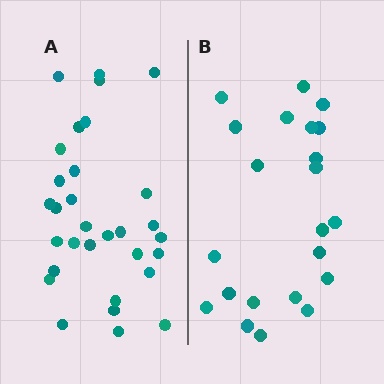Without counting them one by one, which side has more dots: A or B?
Region A (the left region) has more dots.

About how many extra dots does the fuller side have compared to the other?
Region A has roughly 8 or so more dots than region B.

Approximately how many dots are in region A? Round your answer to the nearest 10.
About 30 dots. (The exact count is 31, which rounds to 30.)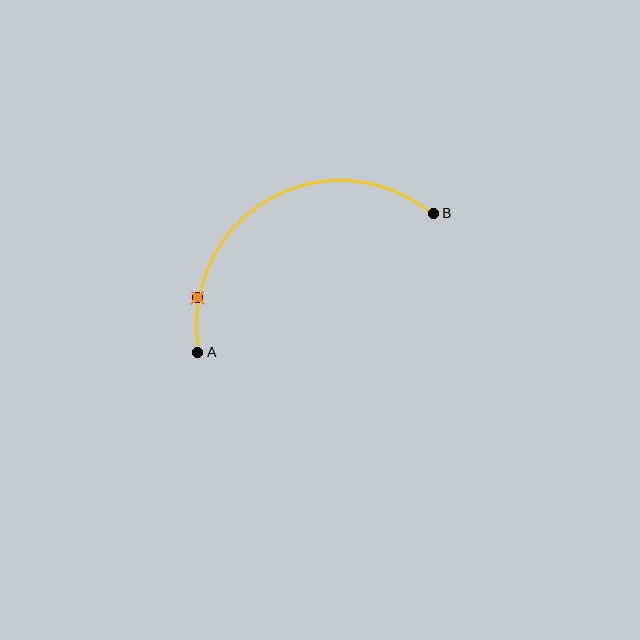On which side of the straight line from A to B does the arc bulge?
The arc bulges above the straight line connecting A and B.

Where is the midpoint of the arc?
The arc midpoint is the point on the curve farthest from the straight line joining A and B. It sits above that line.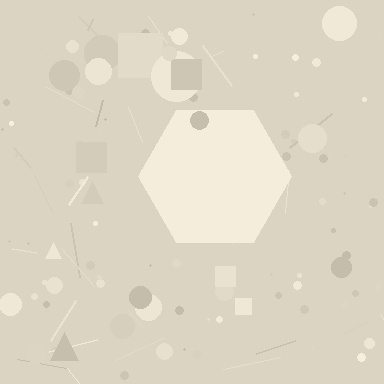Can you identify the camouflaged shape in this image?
The camouflaged shape is a hexagon.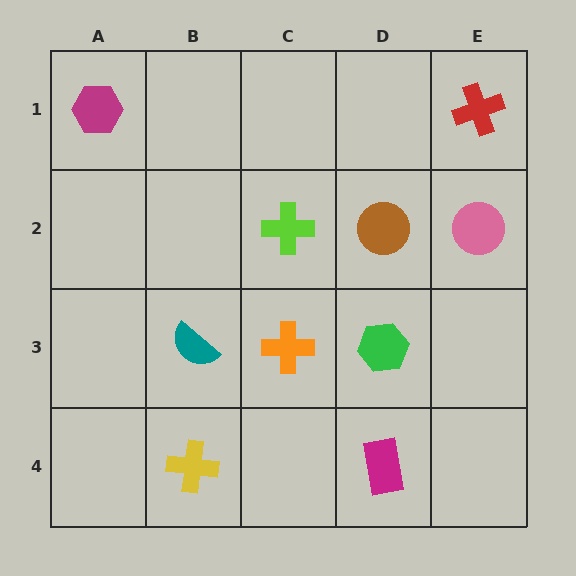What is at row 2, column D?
A brown circle.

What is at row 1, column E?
A red cross.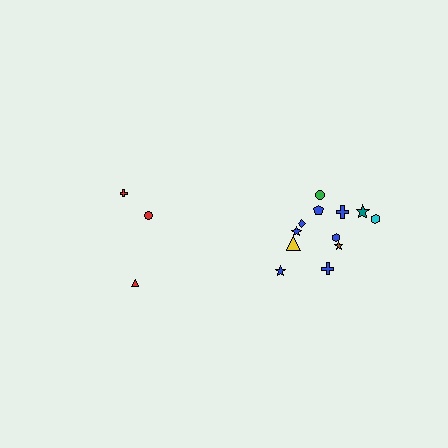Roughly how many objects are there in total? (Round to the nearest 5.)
Roughly 15 objects in total.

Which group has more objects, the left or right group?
The right group.